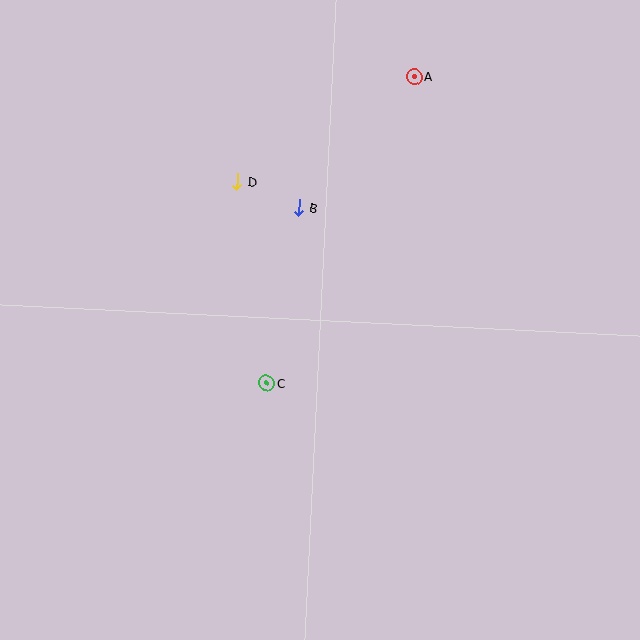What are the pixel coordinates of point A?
Point A is at (414, 77).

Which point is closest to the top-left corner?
Point D is closest to the top-left corner.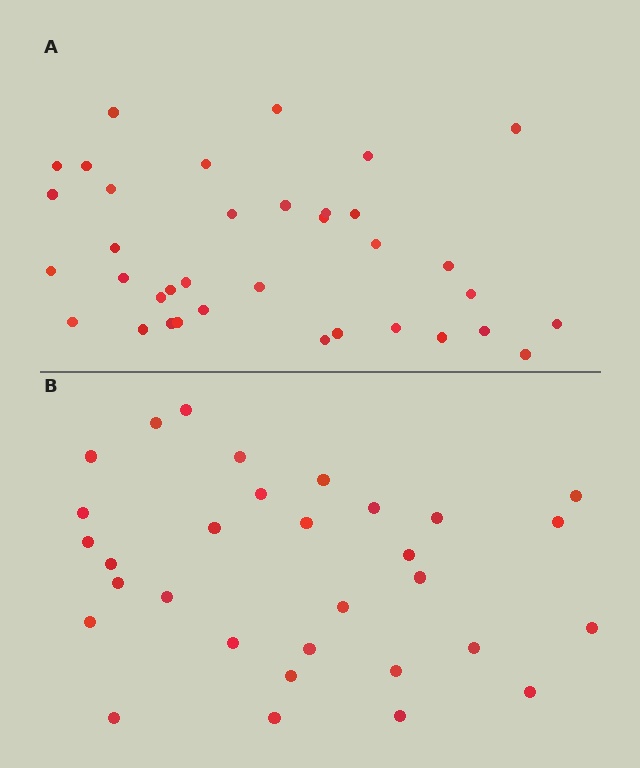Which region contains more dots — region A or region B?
Region A (the top region) has more dots.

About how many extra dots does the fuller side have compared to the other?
Region A has about 5 more dots than region B.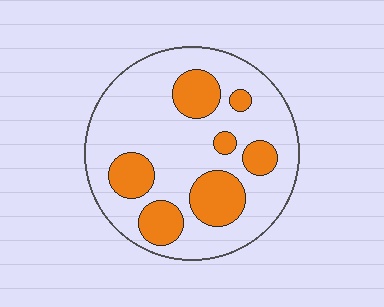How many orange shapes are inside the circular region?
7.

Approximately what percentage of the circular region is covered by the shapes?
Approximately 25%.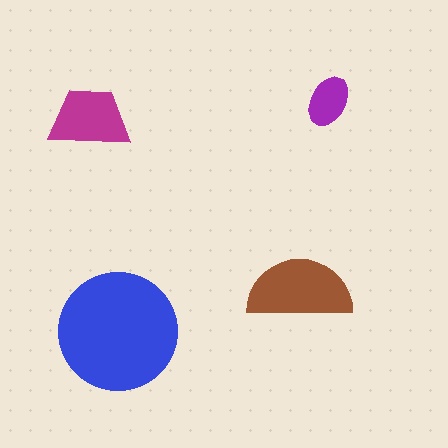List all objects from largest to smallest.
The blue circle, the brown semicircle, the magenta trapezoid, the purple ellipse.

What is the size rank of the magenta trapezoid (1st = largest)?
3rd.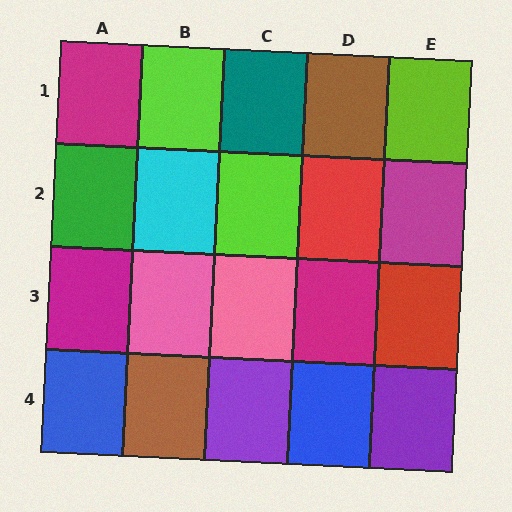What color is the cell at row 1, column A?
Magenta.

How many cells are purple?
2 cells are purple.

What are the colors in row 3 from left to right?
Magenta, pink, pink, magenta, red.